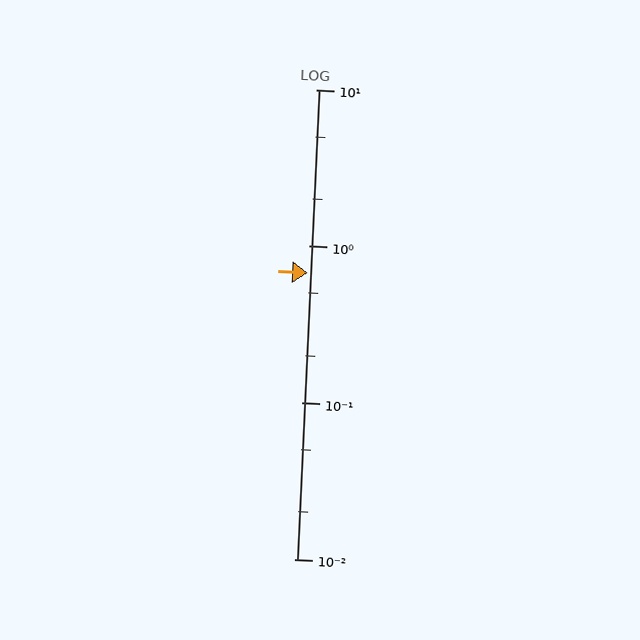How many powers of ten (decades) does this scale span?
The scale spans 3 decades, from 0.01 to 10.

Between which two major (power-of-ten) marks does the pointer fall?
The pointer is between 0.1 and 1.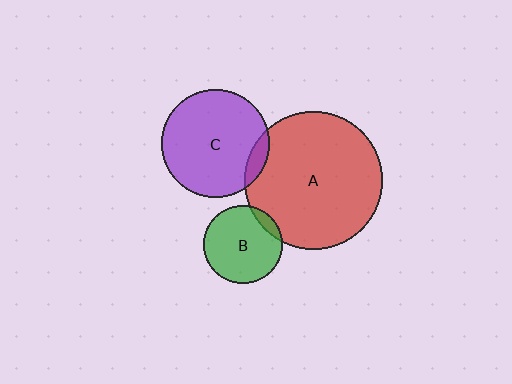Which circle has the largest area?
Circle A (red).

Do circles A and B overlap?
Yes.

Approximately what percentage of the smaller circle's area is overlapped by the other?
Approximately 10%.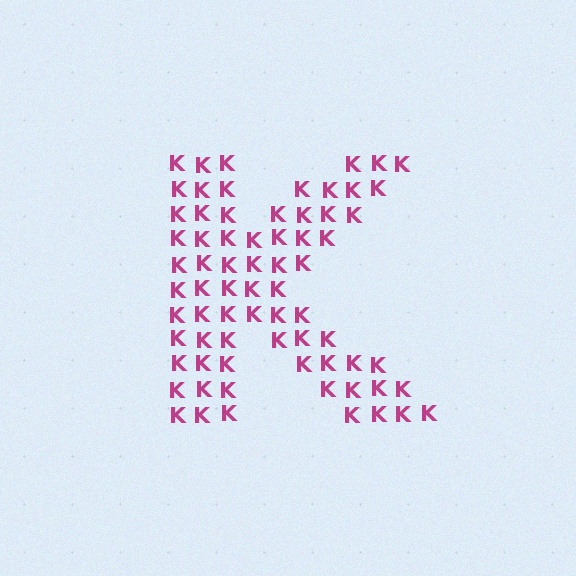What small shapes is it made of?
It is made of small letter K's.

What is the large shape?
The large shape is the letter K.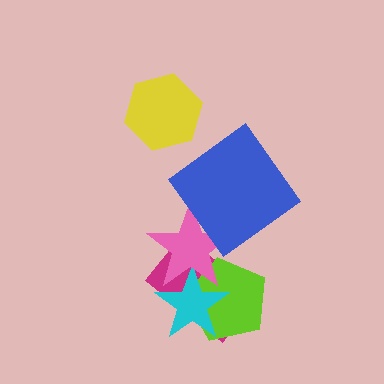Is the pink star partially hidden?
Yes, it is partially covered by another shape.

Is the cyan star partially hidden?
Yes, it is partially covered by another shape.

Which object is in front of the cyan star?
The pink star is in front of the cyan star.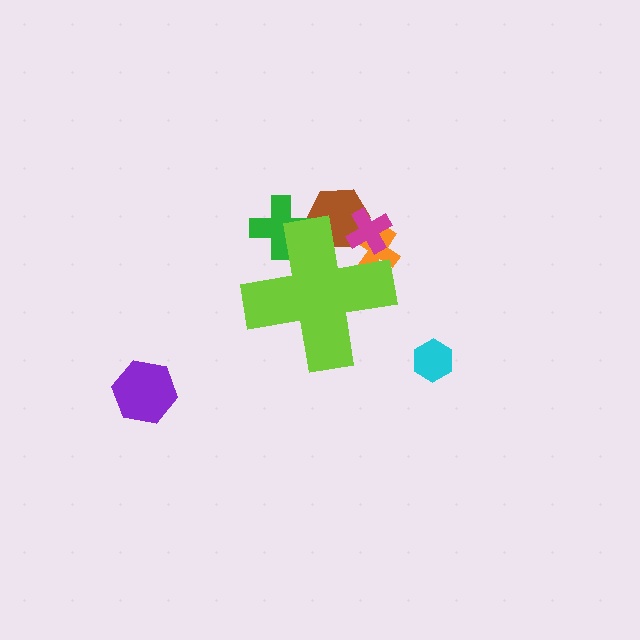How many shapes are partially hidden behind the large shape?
4 shapes are partially hidden.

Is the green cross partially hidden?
Yes, the green cross is partially hidden behind the lime cross.